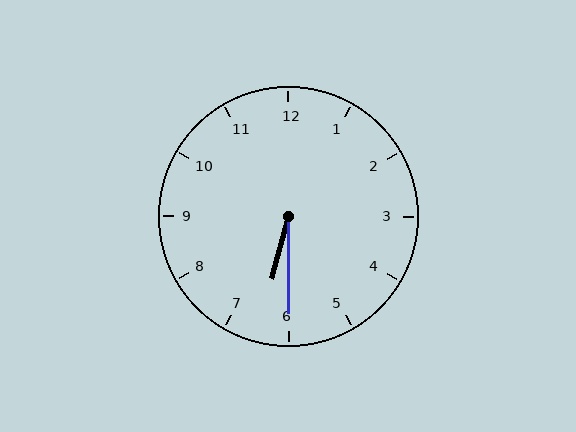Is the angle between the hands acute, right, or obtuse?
It is acute.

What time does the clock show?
6:30.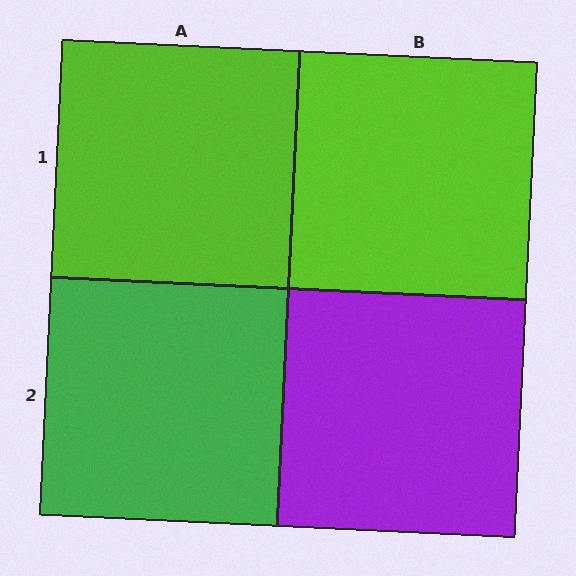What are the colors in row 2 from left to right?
Green, purple.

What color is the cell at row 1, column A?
Lime.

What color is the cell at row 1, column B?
Lime.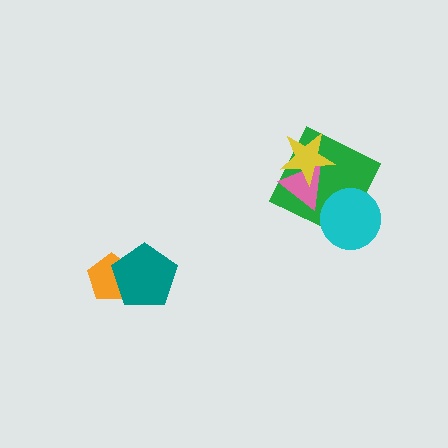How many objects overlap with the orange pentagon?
1 object overlaps with the orange pentagon.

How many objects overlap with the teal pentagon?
1 object overlaps with the teal pentagon.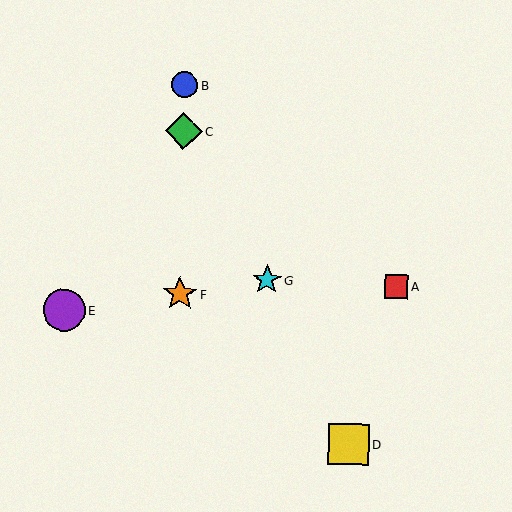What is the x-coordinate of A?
Object A is at x≈396.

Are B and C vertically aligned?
Yes, both are at x≈185.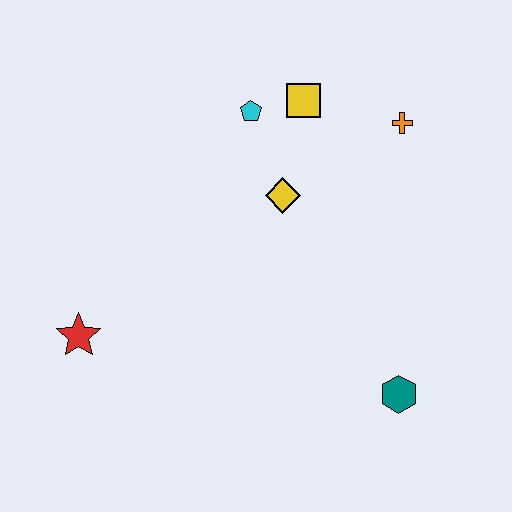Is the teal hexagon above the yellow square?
No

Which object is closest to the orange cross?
The yellow square is closest to the orange cross.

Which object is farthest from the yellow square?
The red star is farthest from the yellow square.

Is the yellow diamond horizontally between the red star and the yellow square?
Yes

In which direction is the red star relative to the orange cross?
The red star is to the left of the orange cross.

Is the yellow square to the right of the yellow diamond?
Yes